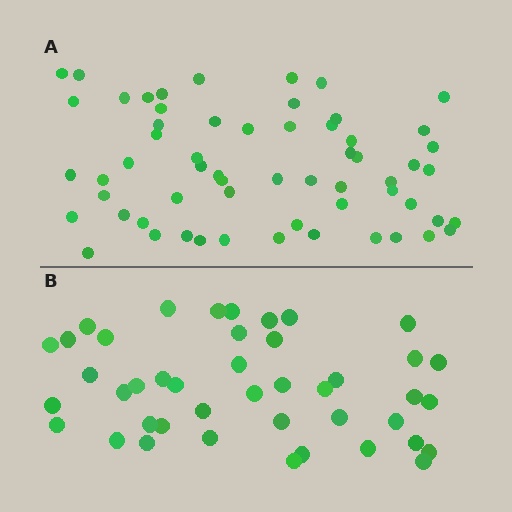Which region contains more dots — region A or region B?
Region A (the top region) has more dots.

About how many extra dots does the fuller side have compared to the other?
Region A has approximately 15 more dots than region B.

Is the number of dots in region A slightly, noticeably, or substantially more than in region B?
Region A has noticeably more, but not dramatically so. The ratio is roughly 1.4 to 1.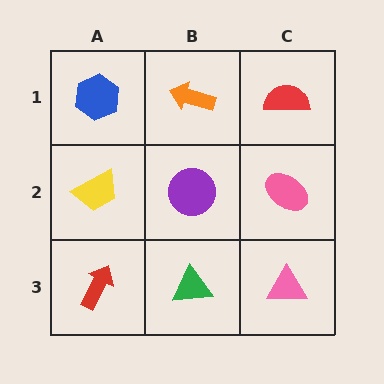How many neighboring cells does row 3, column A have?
2.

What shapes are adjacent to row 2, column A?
A blue hexagon (row 1, column A), a red arrow (row 3, column A), a purple circle (row 2, column B).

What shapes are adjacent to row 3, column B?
A purple circle (row 2, column B), a red arrow (row 3, column A), a pink triangle (row 3, column C).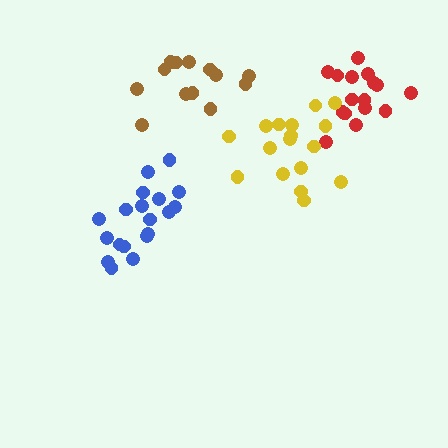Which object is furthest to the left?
The blue cluster is leftmost.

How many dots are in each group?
Group 1: 16 dots, Group 2: 13 dots, Group 3: 17 dots, Group 4: 19 dots (65 total).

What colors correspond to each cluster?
The clusters are colored: red, brown, yellow, blue.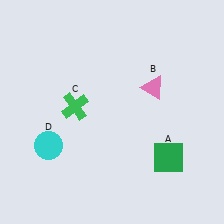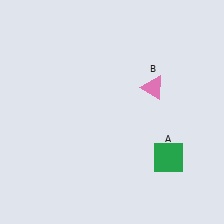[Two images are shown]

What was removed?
The cyan circle (D), the green cross (C) were removed in Image 2.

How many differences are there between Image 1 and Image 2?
There are 2 differences between the two images.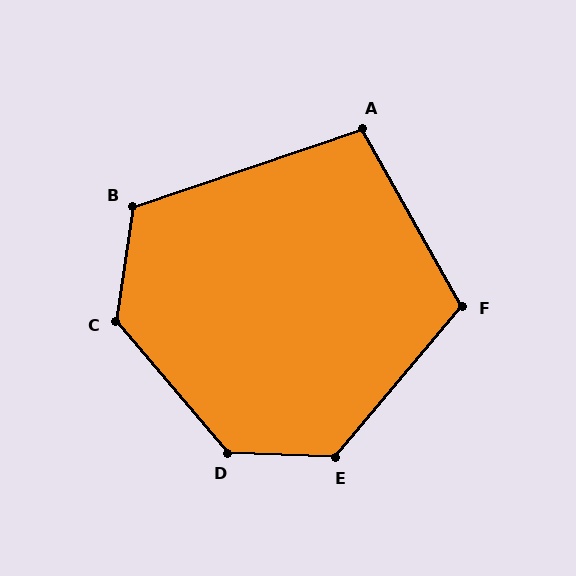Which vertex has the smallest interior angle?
A, at approximately 101 degrees.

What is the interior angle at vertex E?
Approximately 128 degrees (obtuse).